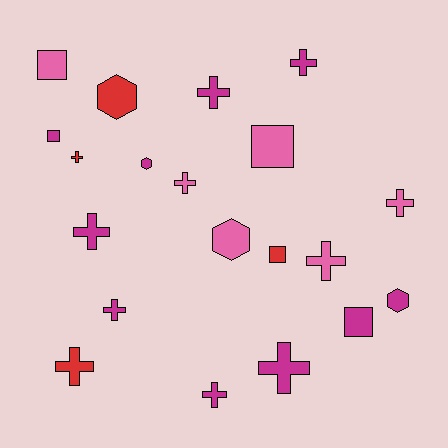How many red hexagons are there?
There is 1 red hexagon.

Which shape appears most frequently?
Cross, with 11 objects.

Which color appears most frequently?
Magenta, with 10 objects.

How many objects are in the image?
There are 20 objects.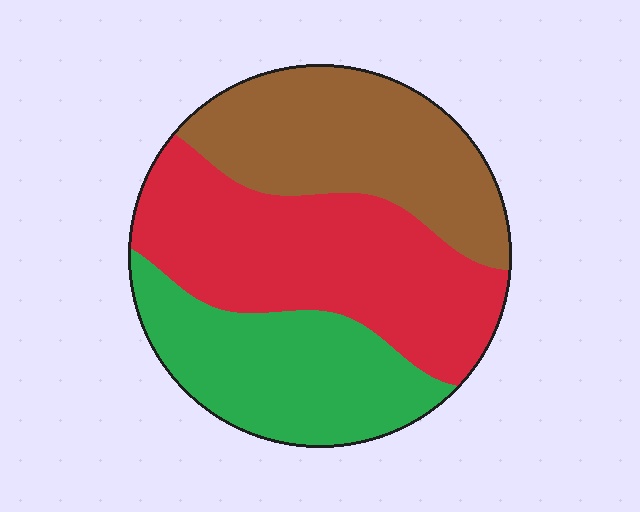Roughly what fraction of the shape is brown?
Brown takes up about one third (1/3) of the shape.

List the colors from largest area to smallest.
From largest to smallest: red, brown, green.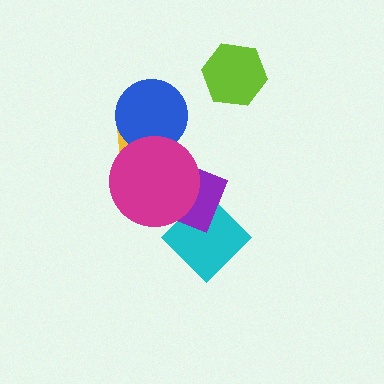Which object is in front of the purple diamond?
The magenta circle is in front of the purple diamond.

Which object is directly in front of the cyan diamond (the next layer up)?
The purple diamond is directly in front of the cyan diamond.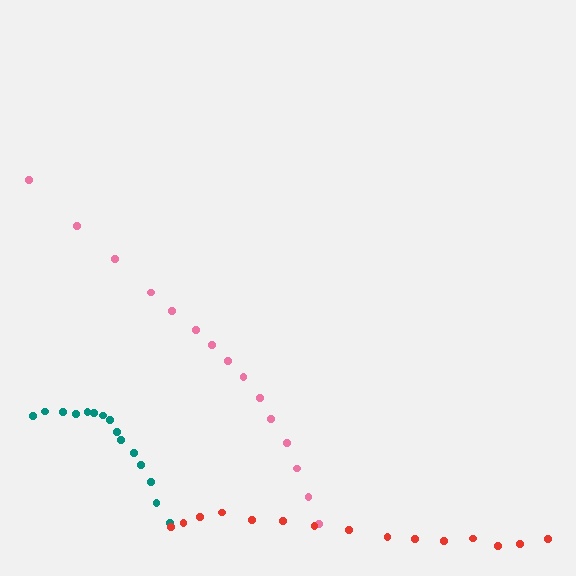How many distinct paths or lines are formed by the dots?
There are 3 distinct paths.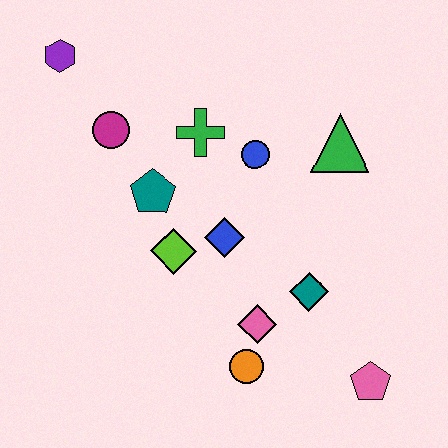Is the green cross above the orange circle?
Yes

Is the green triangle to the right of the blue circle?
Yes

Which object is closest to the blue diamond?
The lime diamond is closest to the blue diamond.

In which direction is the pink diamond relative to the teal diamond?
The pink diamond is to the left of the teal diamond.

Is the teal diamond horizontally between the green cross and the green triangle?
Yes